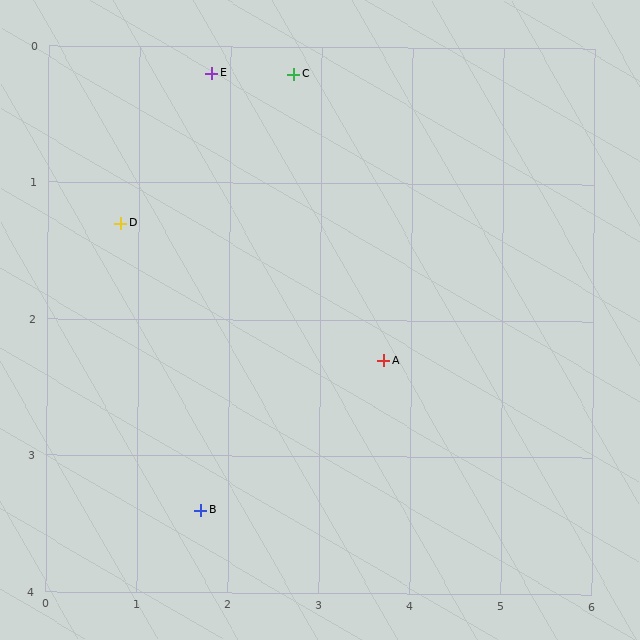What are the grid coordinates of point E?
Point E is at approximately (1.8, 0.2).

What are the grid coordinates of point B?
Point B is at approximately (1.7, 3.4).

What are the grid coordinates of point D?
Point D is at approximately (0.8, 1.3).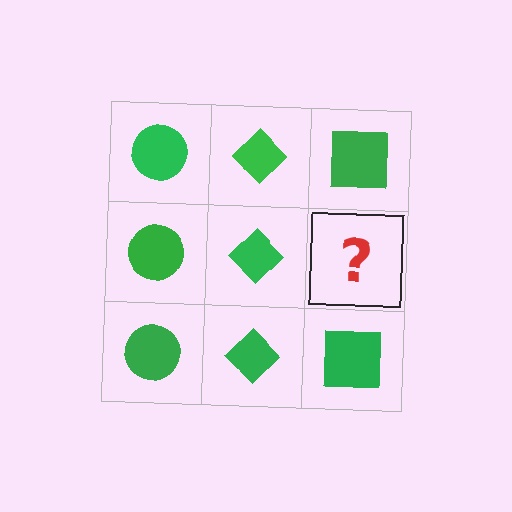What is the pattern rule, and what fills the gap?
The rule is that each column has a consistent shape. The gap should be filled with a green square.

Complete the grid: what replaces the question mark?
The question mark should be replaced with a green square.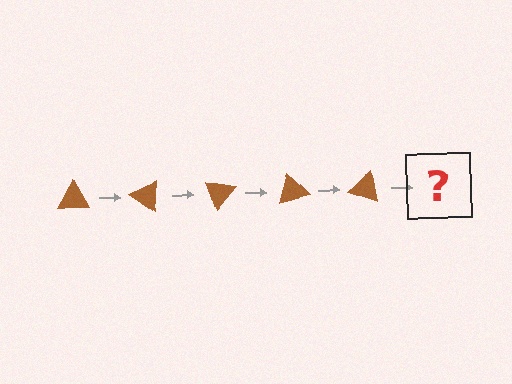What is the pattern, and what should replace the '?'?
The pattern is that the triangle rotates 35 degrees each step. The '?' should be a brown triangle rotated 175 degrees.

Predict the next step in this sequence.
The next step is a brown triangle rotated 175 degrees.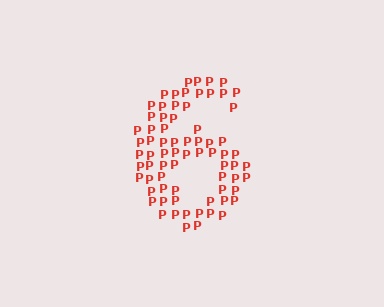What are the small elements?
The small elements are letter P's.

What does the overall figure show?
The overall figure shows the digit 6.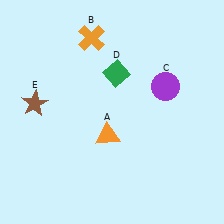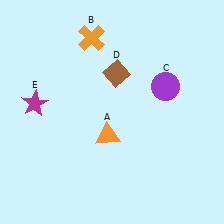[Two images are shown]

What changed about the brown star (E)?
In Image 1, E is brown. In Image 2, it changed to magenta.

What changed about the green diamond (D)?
In Image 1, D is green. In Image 2, it changed to brown.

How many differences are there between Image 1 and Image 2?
There are 2 differences between the two images.